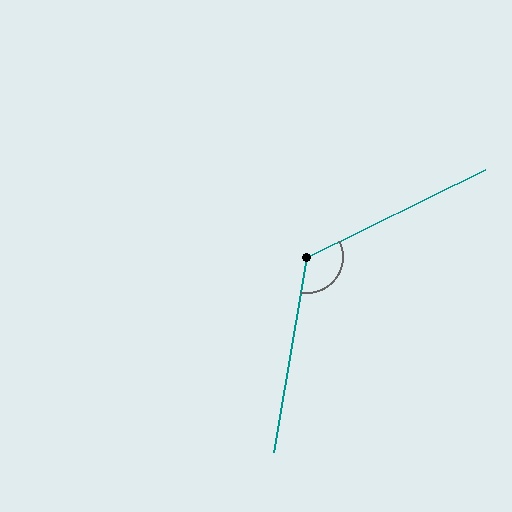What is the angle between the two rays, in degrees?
Approximately 126 degrees.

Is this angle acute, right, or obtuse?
It is obtuse.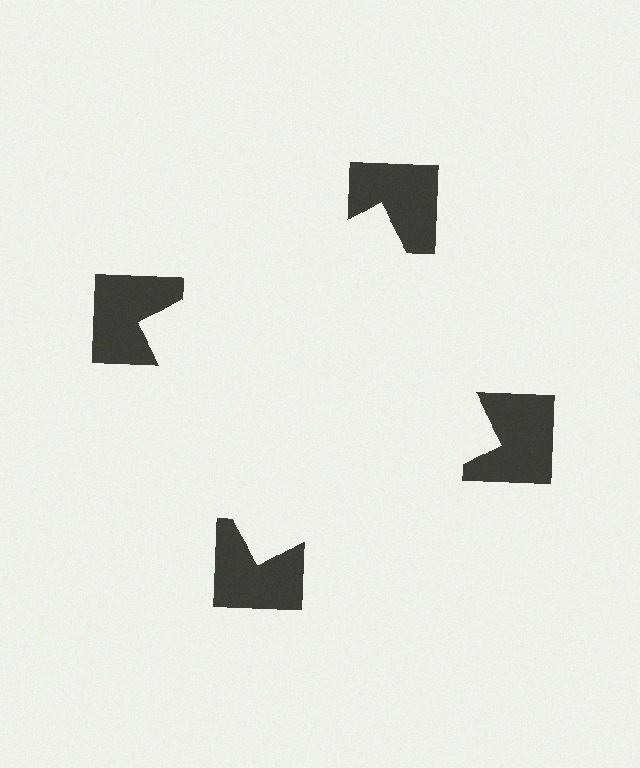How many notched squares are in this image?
There are 4 — one at each vertex of the illusory square.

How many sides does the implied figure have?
4 sides.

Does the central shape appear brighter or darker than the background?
It typically appears slightly brighter than the background, even though no actual brightness change is drawn.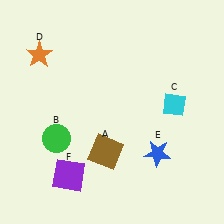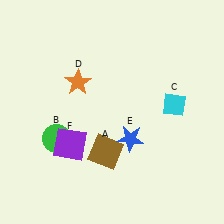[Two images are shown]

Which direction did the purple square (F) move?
The purple square (F) moved up.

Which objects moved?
The objects that moved are: the orange star (D), the blue star (E), the purple square (F).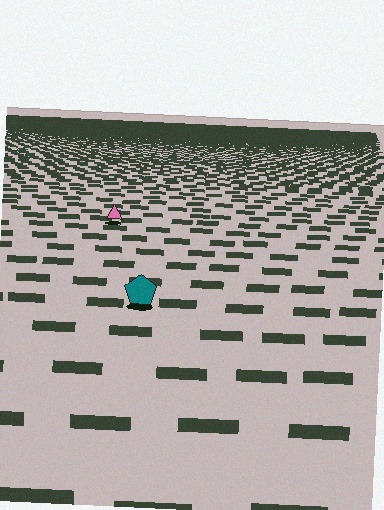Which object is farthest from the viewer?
The pink triangle is farthest from the viewer. It appears smaller and the ground texture around it is denser.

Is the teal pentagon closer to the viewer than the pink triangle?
Yes. The teal pentagon is closer — you can tell from the texture gradient: the ground texture is coarser near it.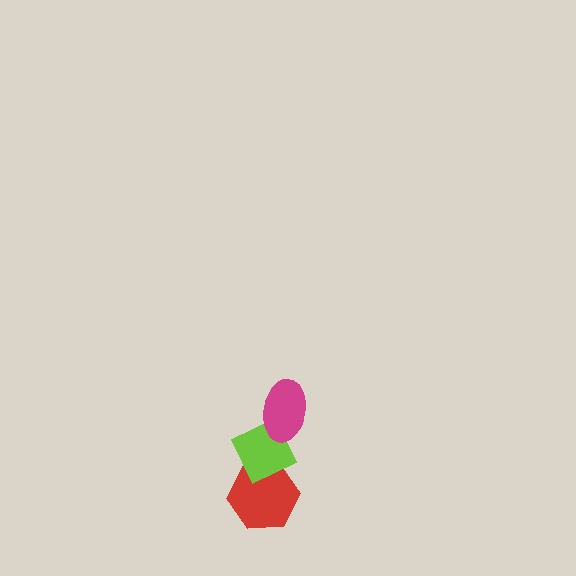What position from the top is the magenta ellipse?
The magenta ellipse is 1st from the top.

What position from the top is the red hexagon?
The red hexagon is 3rd from the top.